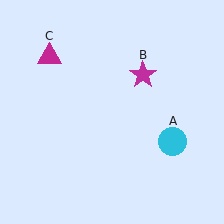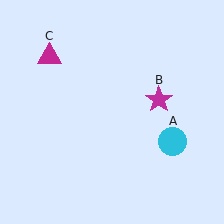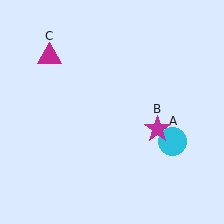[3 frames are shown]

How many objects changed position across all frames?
1 object changed position: magenta star (object B).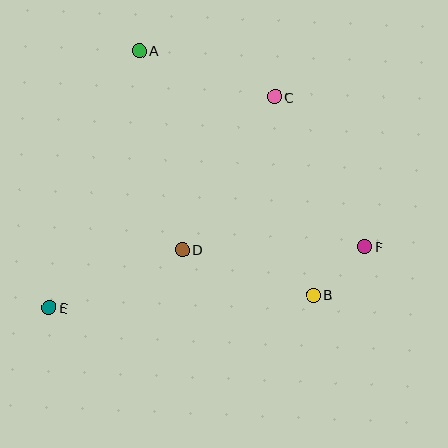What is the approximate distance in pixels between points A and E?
The distance between A and E is approximately 272 pixels.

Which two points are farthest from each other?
Points E and F are farthest from each other.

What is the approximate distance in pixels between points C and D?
The distance between C and D is approximately 178 pixels.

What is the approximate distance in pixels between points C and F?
The distance between C and F is approximately 175 pixels.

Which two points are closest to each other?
Points B and F are closest to each other.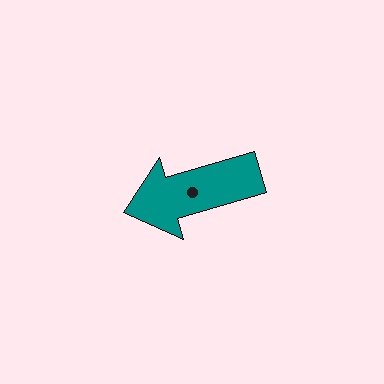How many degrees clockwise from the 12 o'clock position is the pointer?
Approximately 254 degrees.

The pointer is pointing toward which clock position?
Roughly 8 o'clock.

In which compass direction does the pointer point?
West.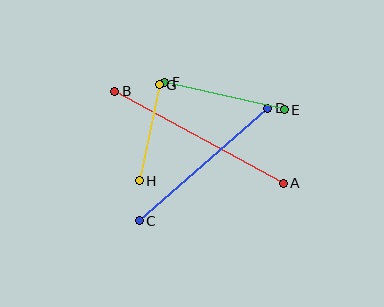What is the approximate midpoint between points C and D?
The midpoint is at approximately (203, 165) pixels.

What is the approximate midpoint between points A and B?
The midpoint is at approximately (199, 137) pixels.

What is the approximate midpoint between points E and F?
The midpoint is at approximately (224, 96) pixels.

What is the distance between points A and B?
The distance is approximately 192 pixels.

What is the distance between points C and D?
The distance is approximately 171 pixels.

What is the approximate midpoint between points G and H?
The midpoint is at approximately (149, 133) pixels.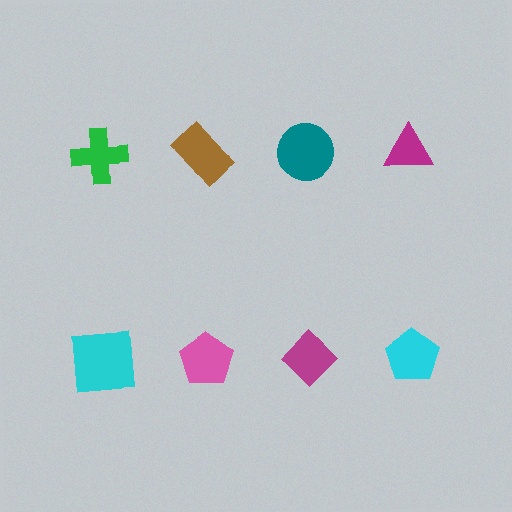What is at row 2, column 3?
A magenta diamond.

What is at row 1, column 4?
A magenta triangle.